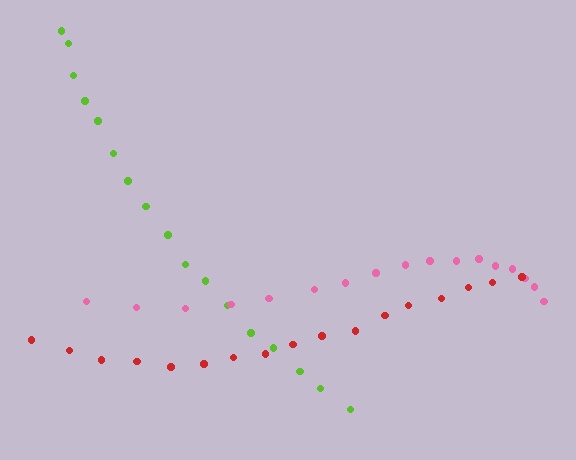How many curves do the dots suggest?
There are 3 distinct paths.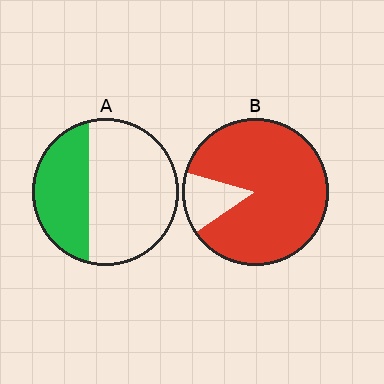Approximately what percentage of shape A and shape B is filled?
A is approximately 35% and B is approximately 85%.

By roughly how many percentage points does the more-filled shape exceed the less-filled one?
By roughly 50 percentage points (B over A).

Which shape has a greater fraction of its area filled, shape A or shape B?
Shape B.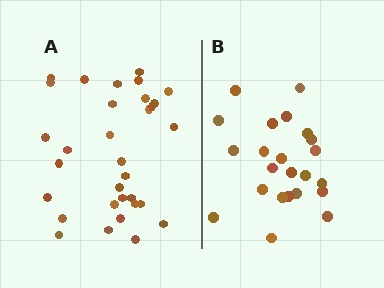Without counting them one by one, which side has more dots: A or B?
Region A (the left region) has more dots.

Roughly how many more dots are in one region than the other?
Region A has roughly 8 or so more dots than region B.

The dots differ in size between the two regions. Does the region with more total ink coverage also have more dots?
No. Region B has more total ink coverage because its dots are larger, but region A actually contains more individual dots. Total area can be misleading — the number of items is what matters here.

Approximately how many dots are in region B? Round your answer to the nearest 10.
About 20 dots. (The exact count is 23, which rounds to 20.)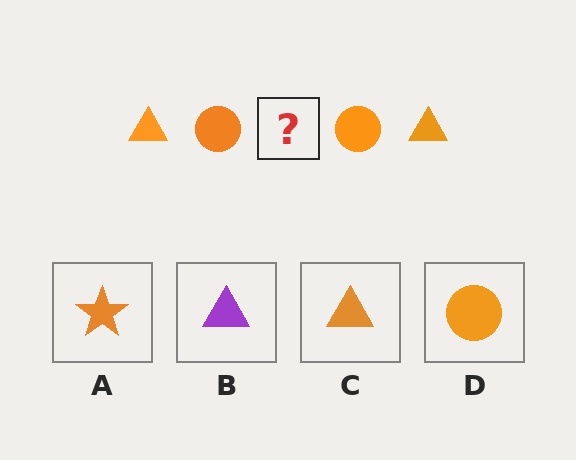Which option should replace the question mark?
Option C.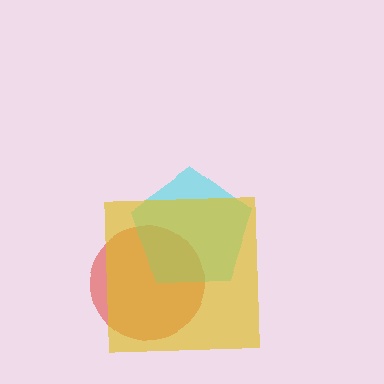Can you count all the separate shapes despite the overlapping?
Yes, there are 3 separate shapes.